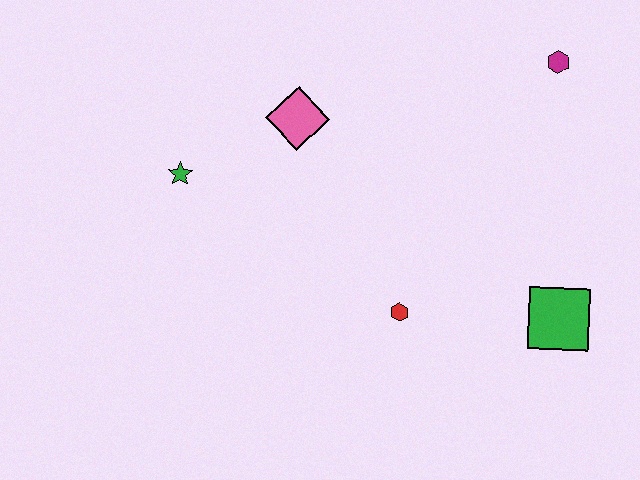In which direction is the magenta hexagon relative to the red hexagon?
The magenta hexagon is above the red hexagon.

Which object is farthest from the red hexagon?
The magenta hexagon is farthest from the red hexagon.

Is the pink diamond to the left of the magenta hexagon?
Yes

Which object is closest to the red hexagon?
The green square is closest to the red hexagon.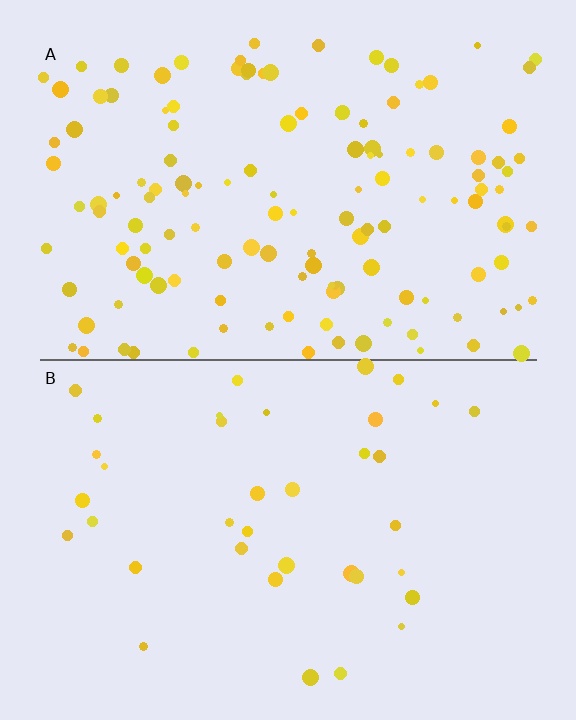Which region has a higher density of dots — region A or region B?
A (the top).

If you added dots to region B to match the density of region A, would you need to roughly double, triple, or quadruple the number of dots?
Approximately quadruple.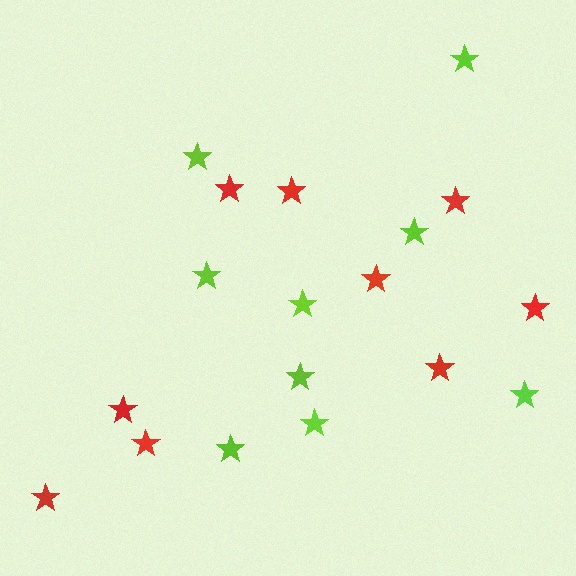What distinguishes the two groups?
There are 2 groups: one group of lime stars (9) and one group of red stars (9).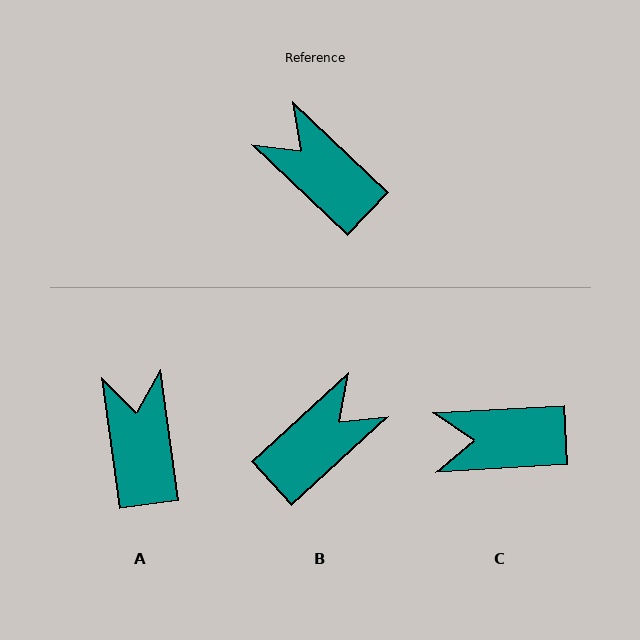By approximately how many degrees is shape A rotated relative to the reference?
Approximately 39 degrees clockwise.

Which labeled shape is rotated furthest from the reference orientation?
B, about 94 degrees away.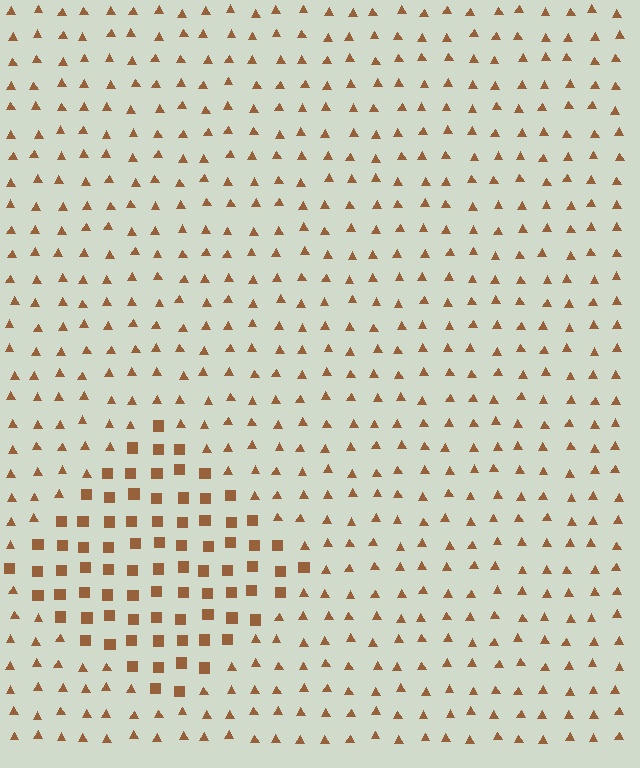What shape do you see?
I see a diamond.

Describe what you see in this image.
The image is filled with small brown elements arranged in a uniform grid. A diamond-shaped region contains squares, while the surrounding area contains triangles. The boundary is defined purely by the change in element shape.